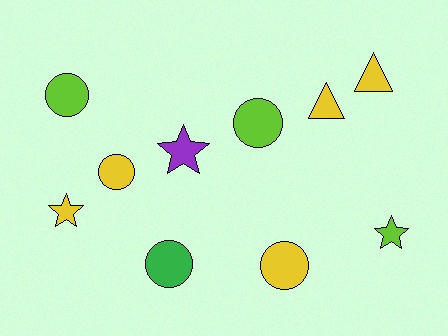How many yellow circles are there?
There are 2 yellow circles.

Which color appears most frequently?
Yellow, with 5 objects.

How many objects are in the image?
There are 10 objects.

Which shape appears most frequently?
Circle, with 5 objects.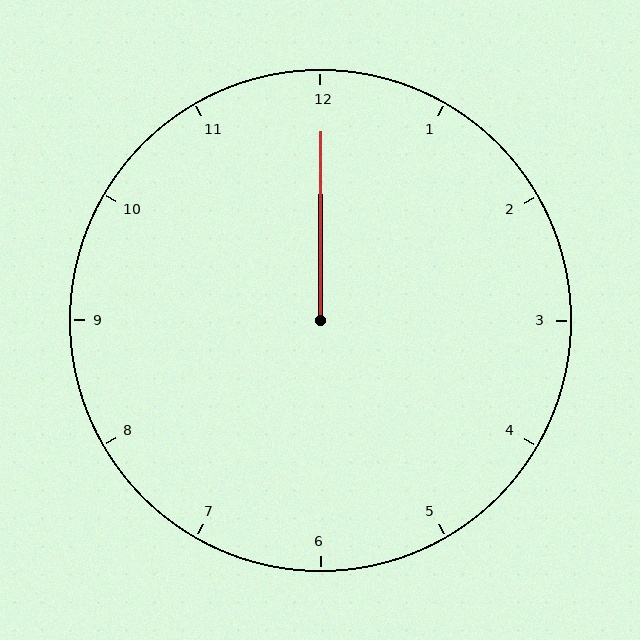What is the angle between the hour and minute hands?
Approximately 0 degrees.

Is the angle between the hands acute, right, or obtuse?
It is acute.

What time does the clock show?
12:00.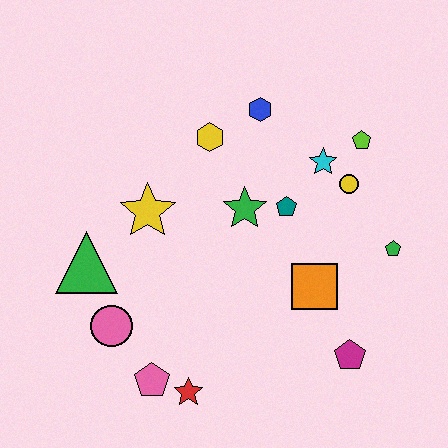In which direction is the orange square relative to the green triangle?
The orange square is to the right of the green triangle.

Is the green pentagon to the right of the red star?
Yes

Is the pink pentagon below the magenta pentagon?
Yes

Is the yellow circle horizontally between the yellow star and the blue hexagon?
No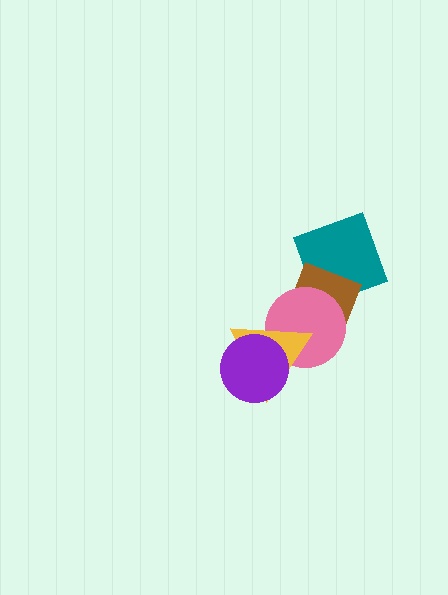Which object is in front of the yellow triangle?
The purple circle is in front of the yellow triangle.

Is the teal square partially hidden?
Yes, it is partially covered by another shape.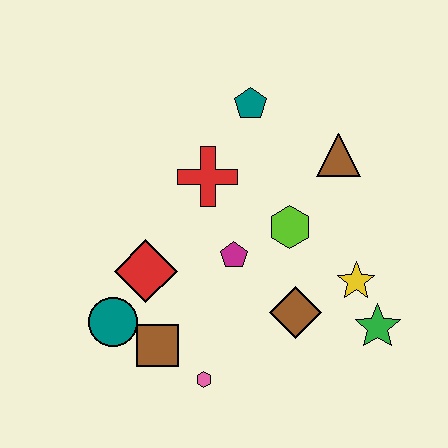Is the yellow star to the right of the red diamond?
Yes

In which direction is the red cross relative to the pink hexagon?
The red cross is above the pink hexagon.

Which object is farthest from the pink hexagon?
The teal pentagon is farthest from the pink hexagon.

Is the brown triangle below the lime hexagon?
No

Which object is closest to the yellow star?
The green star is closest to the yellow star.